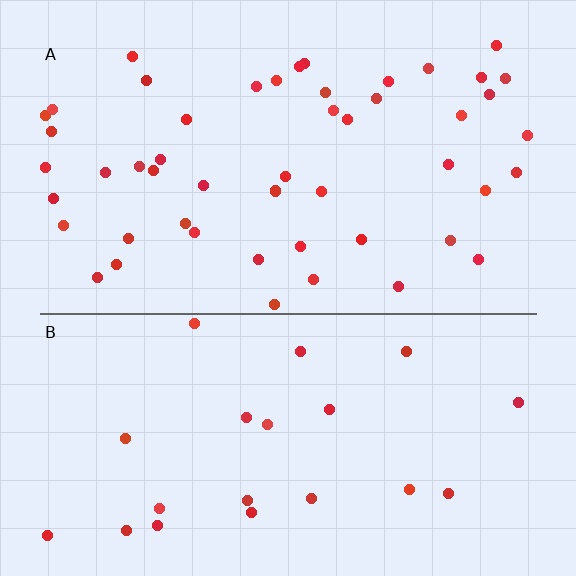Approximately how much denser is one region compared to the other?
Approximately 2.4× — region A over region B.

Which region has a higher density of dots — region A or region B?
A (the top).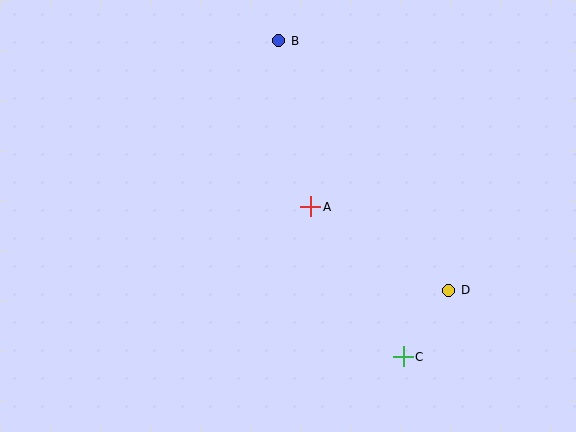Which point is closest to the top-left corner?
Point B is closest to the top-left corner.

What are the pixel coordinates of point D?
Point D is at (449, 290).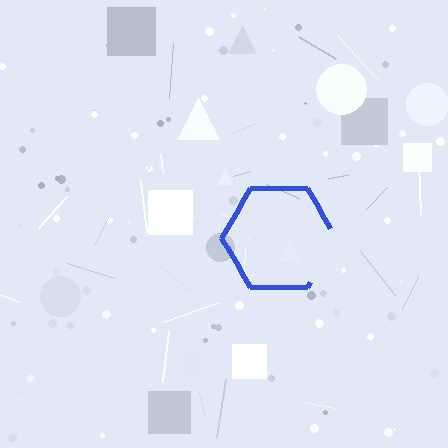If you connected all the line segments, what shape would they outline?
They would outline a hexagon.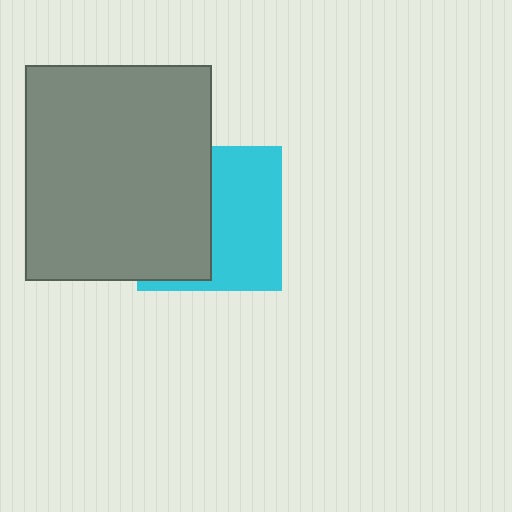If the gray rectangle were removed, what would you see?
You would see the complete cyan square.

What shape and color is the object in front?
The object in front is a gray rectangle.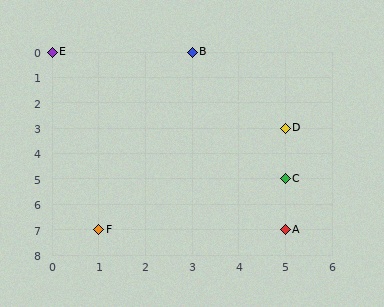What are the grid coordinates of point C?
Point C is at grid coordinates (5, 5).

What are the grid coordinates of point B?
Point B is at grid coordinates (3, 0).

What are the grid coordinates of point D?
Point D is at grid coordinates (5, 3).